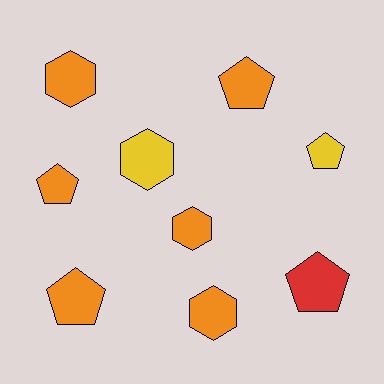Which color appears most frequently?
Orange, with 6 objects.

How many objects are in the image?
There are 9 objects.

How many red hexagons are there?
There are no red hexagons.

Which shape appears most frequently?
Pentagon, with 5 objects.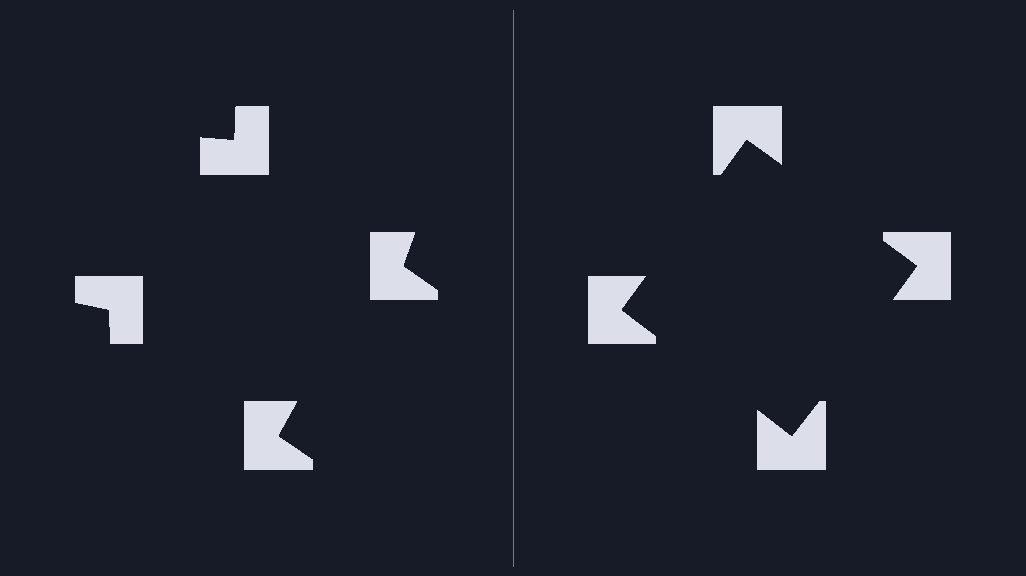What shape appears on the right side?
An illusory square.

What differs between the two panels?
The notched squares are positioned identically on both sides; only the wedge orientations differ. On the right they align to a square; on the left they are misaligned.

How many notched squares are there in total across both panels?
8 — 4 on each side.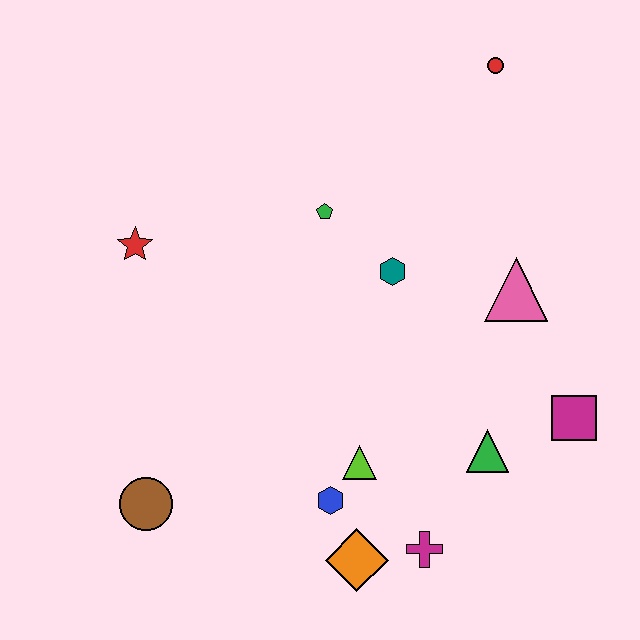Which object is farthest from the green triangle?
The red star is farthest from the green triangle.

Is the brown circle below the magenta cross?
No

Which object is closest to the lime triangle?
The blue hexagon is closest to the lime triangle.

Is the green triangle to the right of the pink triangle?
No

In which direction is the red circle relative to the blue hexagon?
The red circle is above the blue hexagon.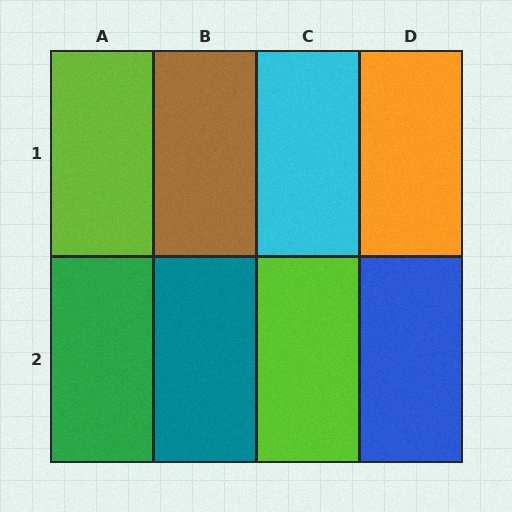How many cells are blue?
1 cell is blue.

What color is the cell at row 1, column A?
Lime.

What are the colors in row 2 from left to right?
Green, teal, lime, blue.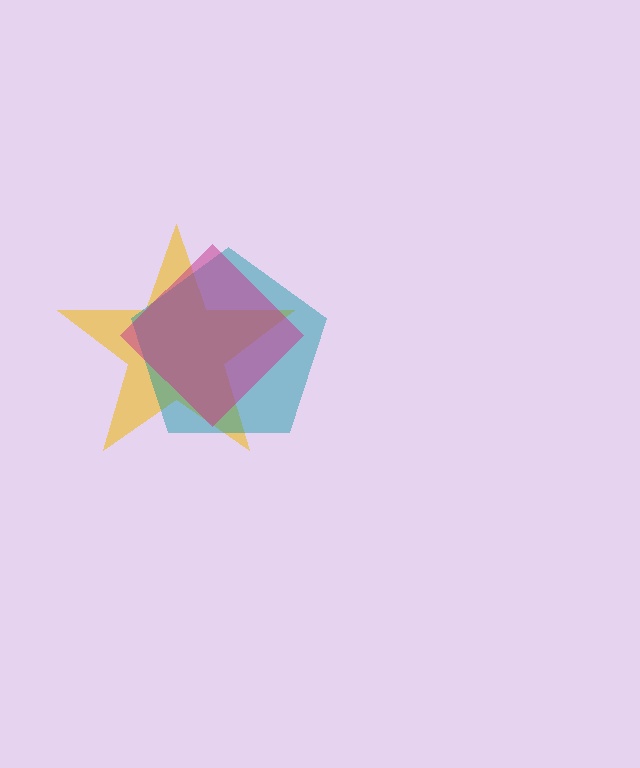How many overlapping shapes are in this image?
There are 3 overlapping shapes in the image.